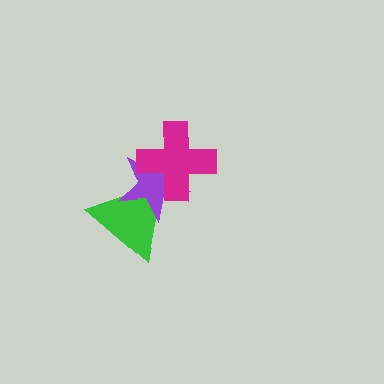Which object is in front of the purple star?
The magenta cross is in front of the purple star.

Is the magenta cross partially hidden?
No, no other shape covers it.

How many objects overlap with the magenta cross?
2 objects overlap with the magenta cross.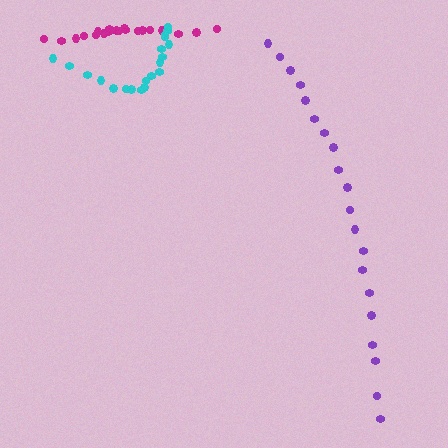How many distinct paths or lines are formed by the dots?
There are 3 distinct paths.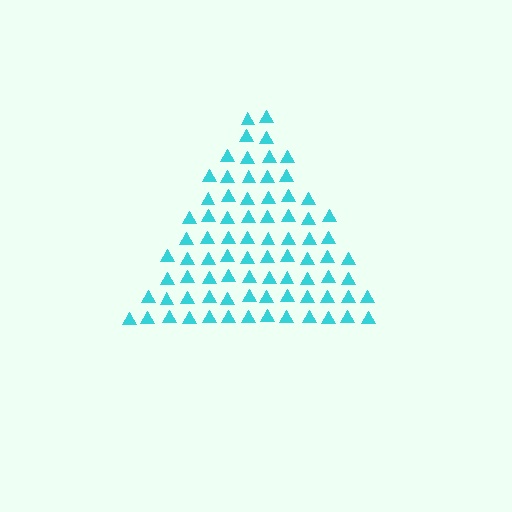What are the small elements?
The small elements are triangles.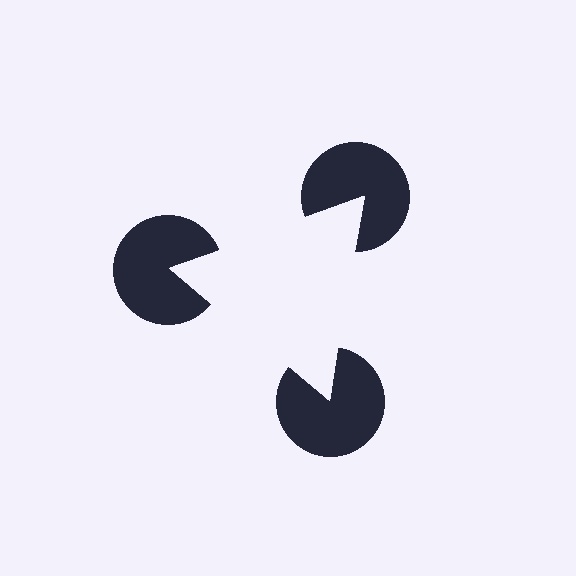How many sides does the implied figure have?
3 sides.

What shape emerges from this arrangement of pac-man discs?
An illusory triangle — its edges are inferred from the aligned wedge cuts in the pac-man discs, not physically drawn.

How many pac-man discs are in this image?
There are 3 — one at each vertex of the illusory triangle.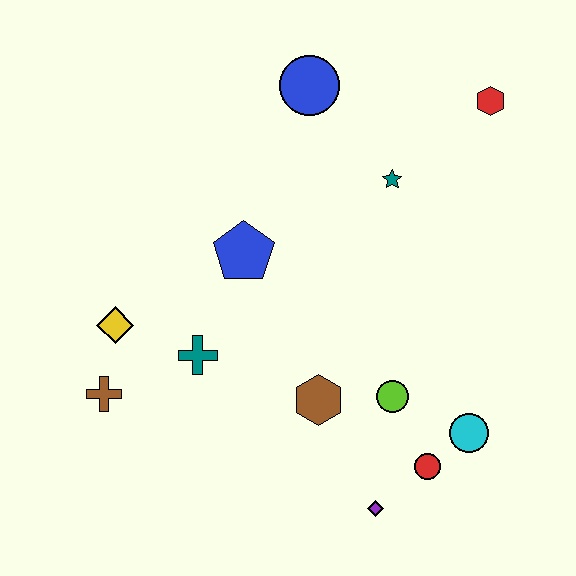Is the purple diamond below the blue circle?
Yes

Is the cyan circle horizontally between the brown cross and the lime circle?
No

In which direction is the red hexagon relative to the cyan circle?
The red hexagon is above the cyan circle.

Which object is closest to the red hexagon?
The teal star is closest to the red hexagon.